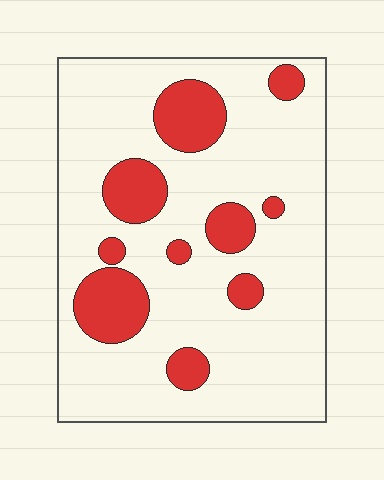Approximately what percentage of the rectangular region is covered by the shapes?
Approximately 20%.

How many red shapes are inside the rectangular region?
10.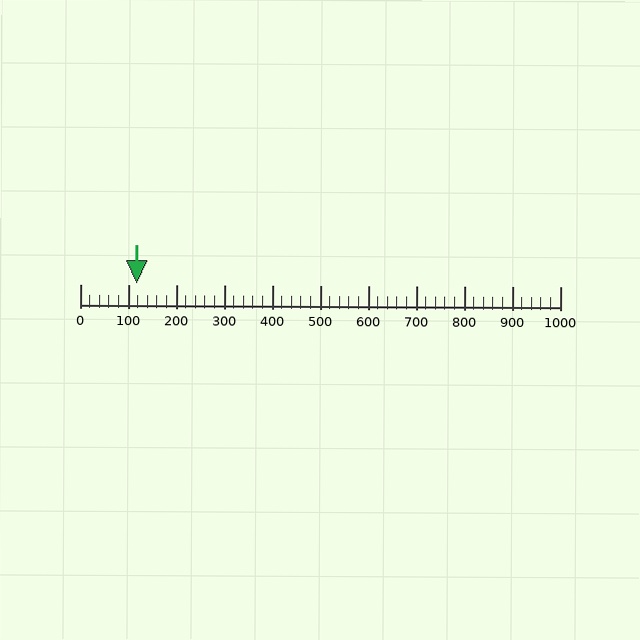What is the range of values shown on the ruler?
The ruler shows values from 0 to 1000.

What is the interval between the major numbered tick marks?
The major tick marks are spaced 100 units apart.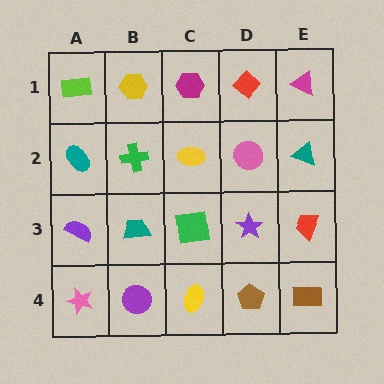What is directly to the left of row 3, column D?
A green square.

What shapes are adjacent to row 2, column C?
A magenta hexagon (row 1, column C), a green square (row 3, column C), a green cross (row 2, column B), a pink circle (row 2, column D).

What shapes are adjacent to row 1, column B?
A green cross (row 2, column B), a lime rectangle (row 1, column A), a magenta hexagon (row 1, column C).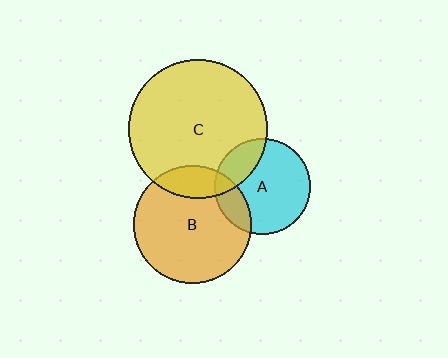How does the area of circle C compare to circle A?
Approximately 2.1 times.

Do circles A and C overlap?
Yes.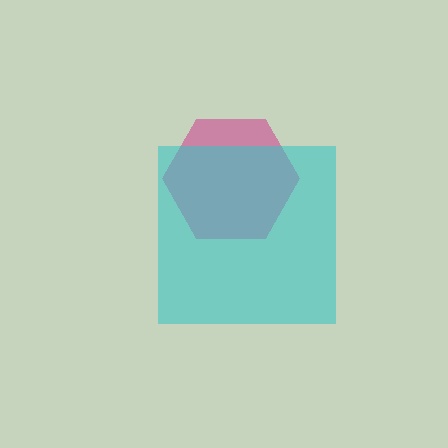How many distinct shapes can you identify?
There are 2 distinct shapes: a magenta hexagon, a cyan square.